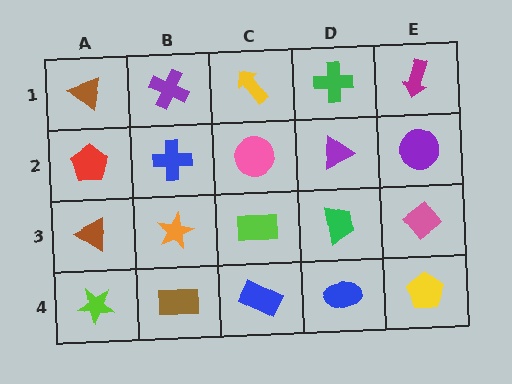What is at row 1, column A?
A brown triangle.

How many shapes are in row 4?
5 shapes.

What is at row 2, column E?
A purple circle.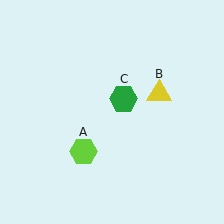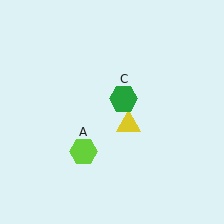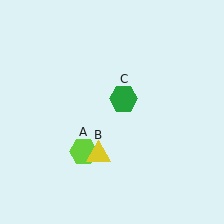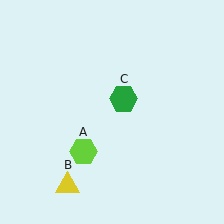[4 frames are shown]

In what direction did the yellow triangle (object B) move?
The yellow triangle (object B) moved down and to the left.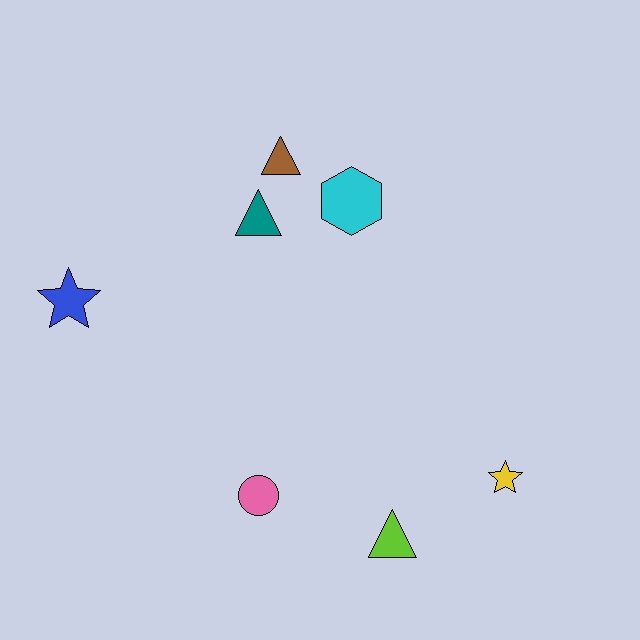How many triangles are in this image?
There are 3 triangles.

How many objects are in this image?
There are 7 objects.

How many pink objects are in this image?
There is 1 pink object.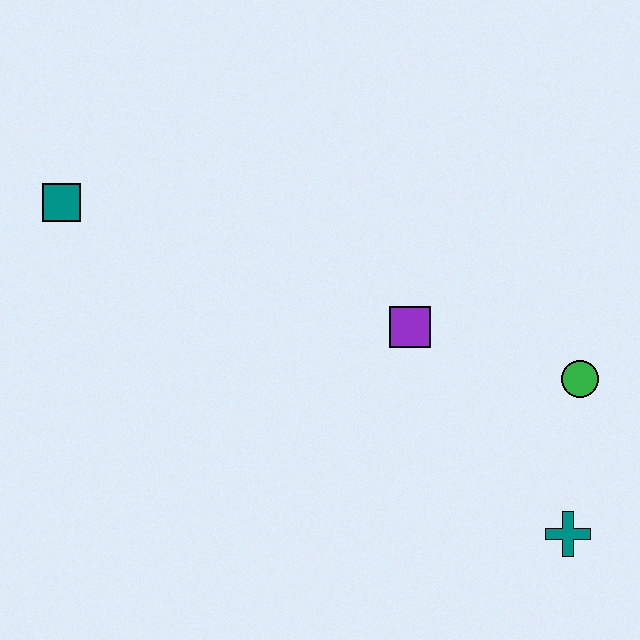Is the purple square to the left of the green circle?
Yes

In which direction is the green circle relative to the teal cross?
The green circle is above the teal cross.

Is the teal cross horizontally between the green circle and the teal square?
Yes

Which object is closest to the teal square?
The purple square is closest to the teal square.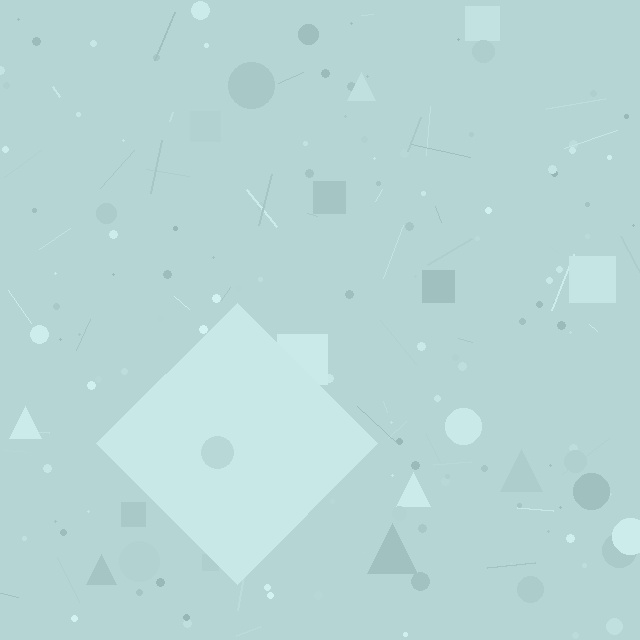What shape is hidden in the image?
A diamond is hidden in the image.